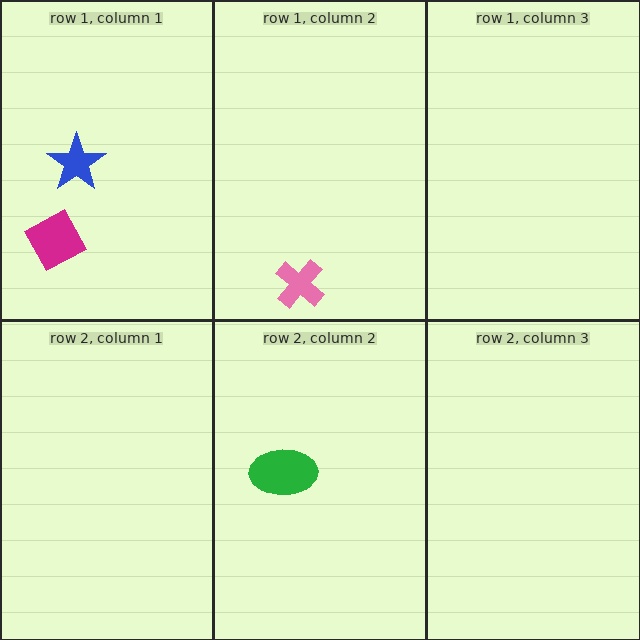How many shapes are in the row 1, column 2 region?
1.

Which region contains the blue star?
The row 1, column 1 region.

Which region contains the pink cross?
The row 1, column 2 region.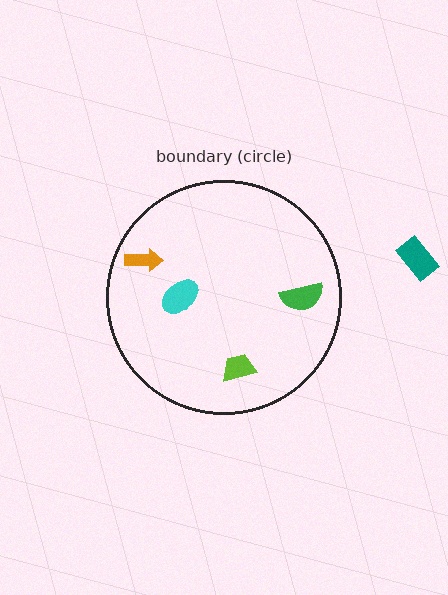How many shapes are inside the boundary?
4 inside, 1 outside.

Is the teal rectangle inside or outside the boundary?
Outside.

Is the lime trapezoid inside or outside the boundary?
Inside.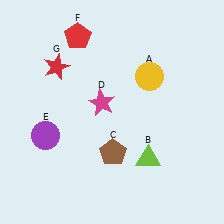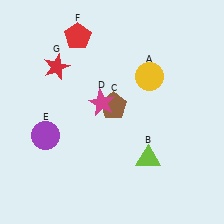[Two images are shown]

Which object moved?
The brown pentagon (C) moved up.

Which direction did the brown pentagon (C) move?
The brown pentagon (C) moved up.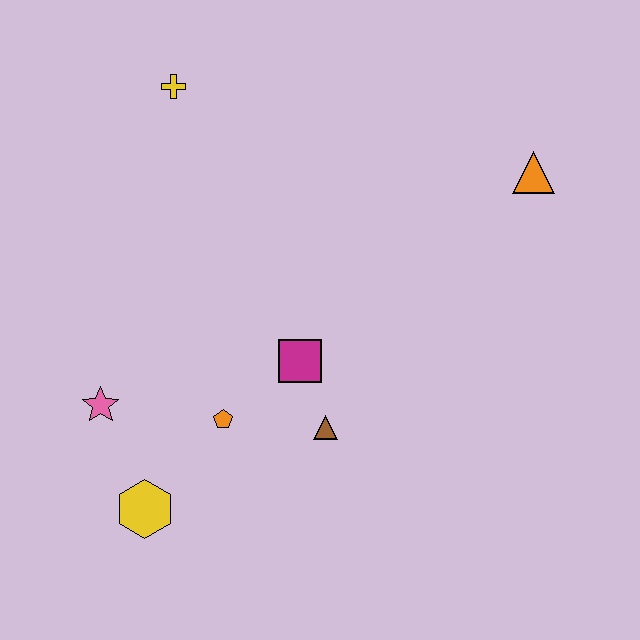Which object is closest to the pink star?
The yellow hexagon is closest to the pink star.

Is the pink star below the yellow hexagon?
No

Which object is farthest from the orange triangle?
The yellow hexagon is farthest from the orange triangle.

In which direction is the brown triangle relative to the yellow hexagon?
The brown triangle is to the right of the yellow hexagon.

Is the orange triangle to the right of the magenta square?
Yes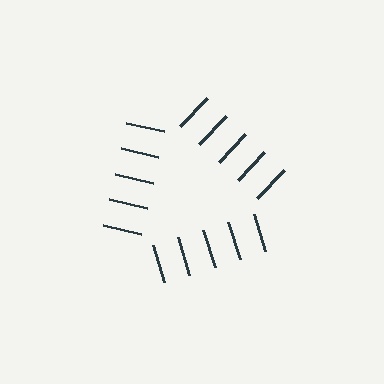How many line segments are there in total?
15 — 5 along each of the 3 edges.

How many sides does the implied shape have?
3 sides — the line-ends trace a triangle.